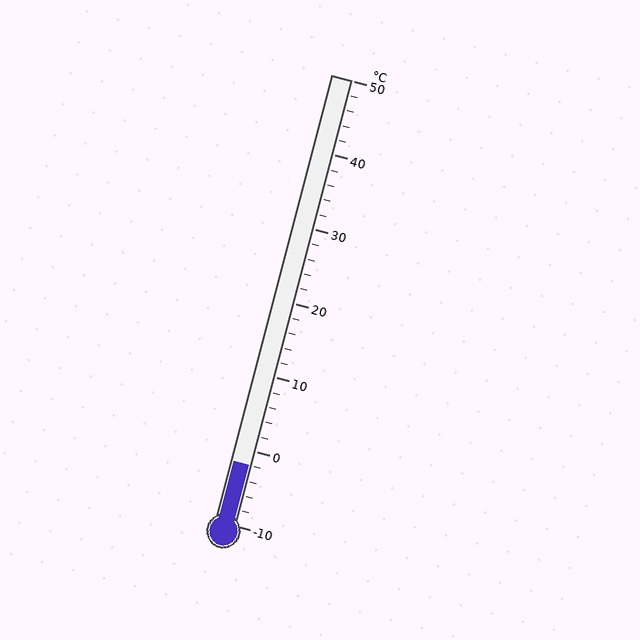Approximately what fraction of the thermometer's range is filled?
The thermometer is filled to approximately 15% of its range.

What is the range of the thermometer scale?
The thermometer scale ranges from -10°C to 50°C.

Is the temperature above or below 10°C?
The temperature is below 10°C.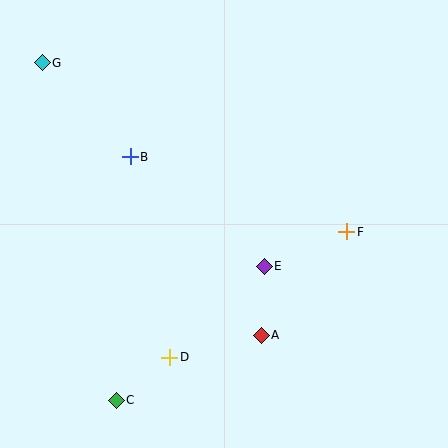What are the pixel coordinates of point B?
Point B is at (130, 157).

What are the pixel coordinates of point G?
Point G is at (42, 63).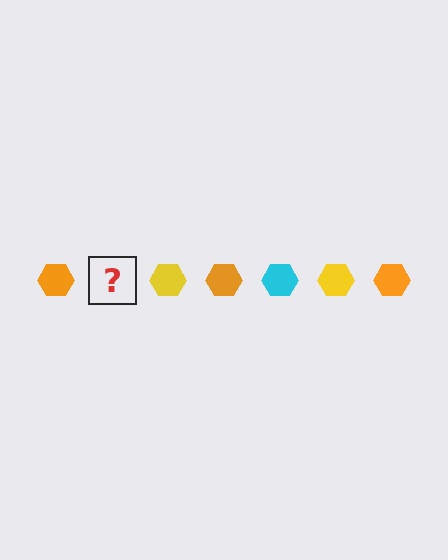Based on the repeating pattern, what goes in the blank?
The blank should be a cyan hexagon.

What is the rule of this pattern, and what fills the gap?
The rule is that the pattern cycles through orange, cyan, yellow hexagons. The gap should be filled with a cyan hexagon.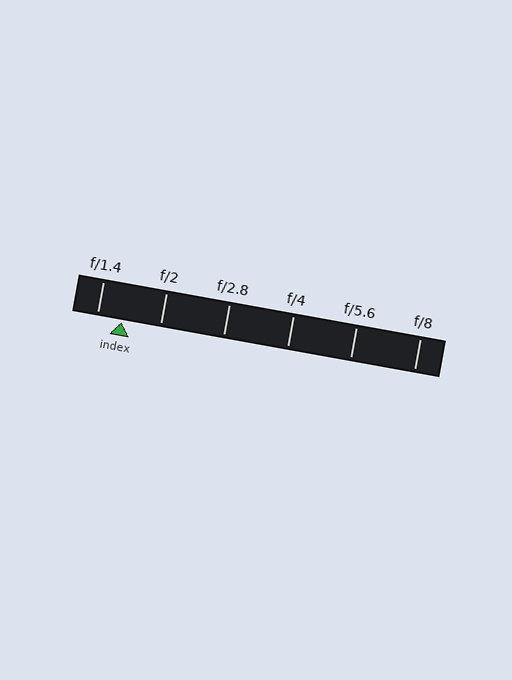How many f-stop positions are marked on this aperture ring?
There are 6 f-stop positions marked.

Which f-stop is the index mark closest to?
The index mark is closest to f/1.4.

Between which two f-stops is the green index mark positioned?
The index mark is between f/1.4 and f/2.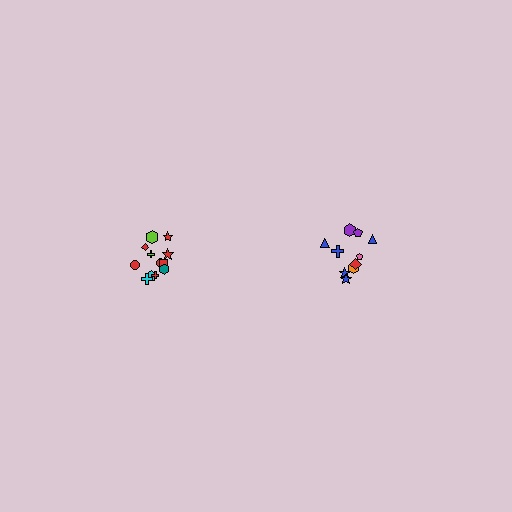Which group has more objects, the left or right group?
The left group.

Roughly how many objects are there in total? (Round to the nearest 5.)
Roughly 20 objects in total.